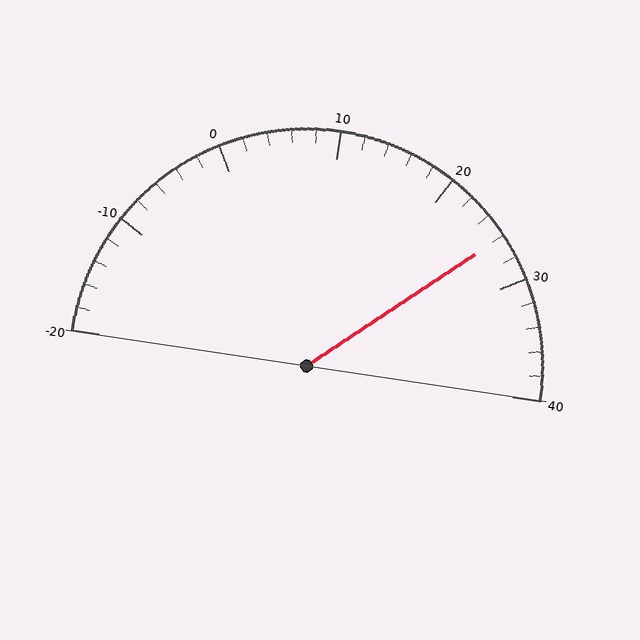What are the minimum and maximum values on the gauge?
The gauge ranges from -20 to 40.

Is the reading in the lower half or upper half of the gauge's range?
The reading is in the upper half of the range (-20 to 40).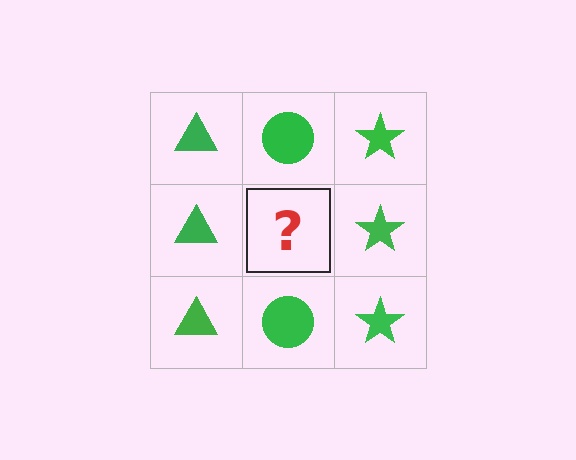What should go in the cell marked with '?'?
The missing cell should contain a green circle.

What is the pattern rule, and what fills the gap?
The rule is that each column has a consistent shape. The gap should be filled with a green circle.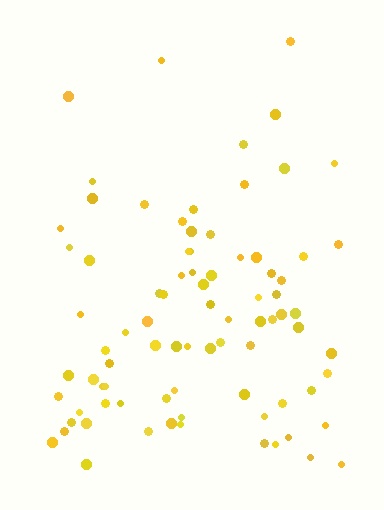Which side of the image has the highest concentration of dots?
The bottom.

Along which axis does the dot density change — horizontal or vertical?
Vertical.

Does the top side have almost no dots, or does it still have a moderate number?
Still a moderate number, just noticeably fewer than the bottom.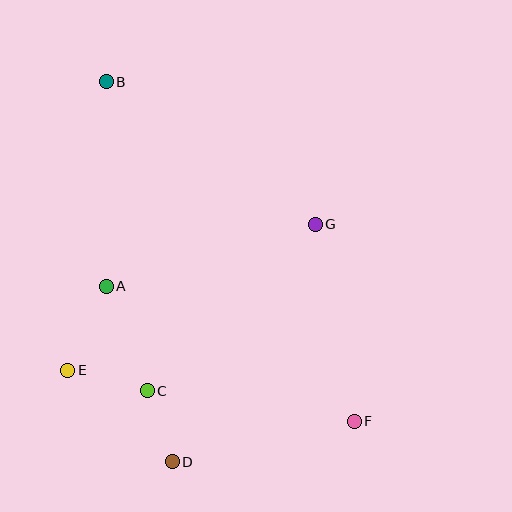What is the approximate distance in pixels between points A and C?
The distance between A and C is approximately 112 pixels.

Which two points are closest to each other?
Points C and D are closest to each other.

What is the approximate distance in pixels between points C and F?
The distance between C and F is approximately 209 pixels.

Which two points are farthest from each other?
Points B and F are farthest from each other.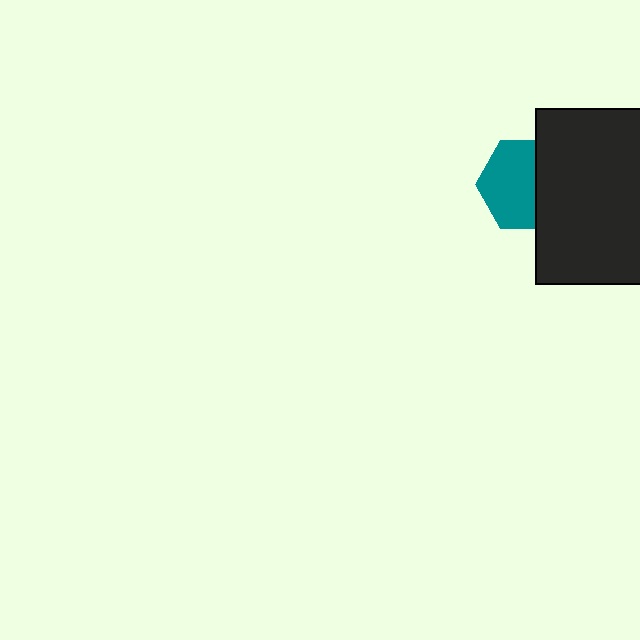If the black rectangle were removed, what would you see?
You would see the complete teal hexagon.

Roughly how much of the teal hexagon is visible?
About half of it is visible (roughly 62%).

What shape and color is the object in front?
The object in front is a black rectangle.